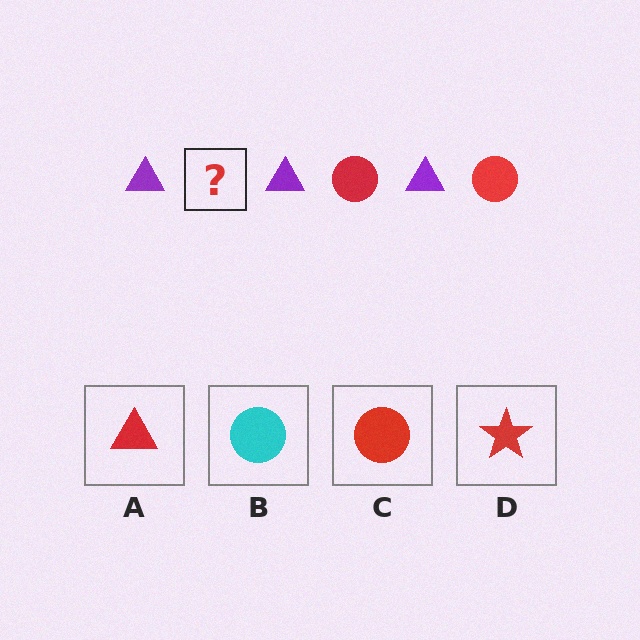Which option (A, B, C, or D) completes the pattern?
C.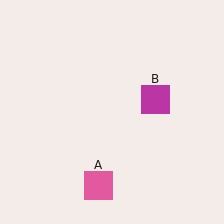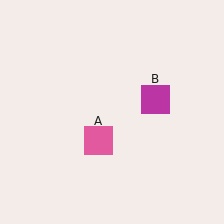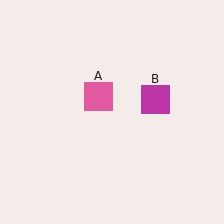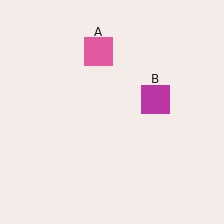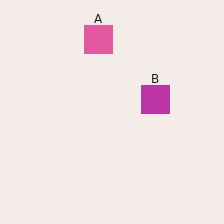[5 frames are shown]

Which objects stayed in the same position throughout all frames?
Magenta square (object B) remained stationary.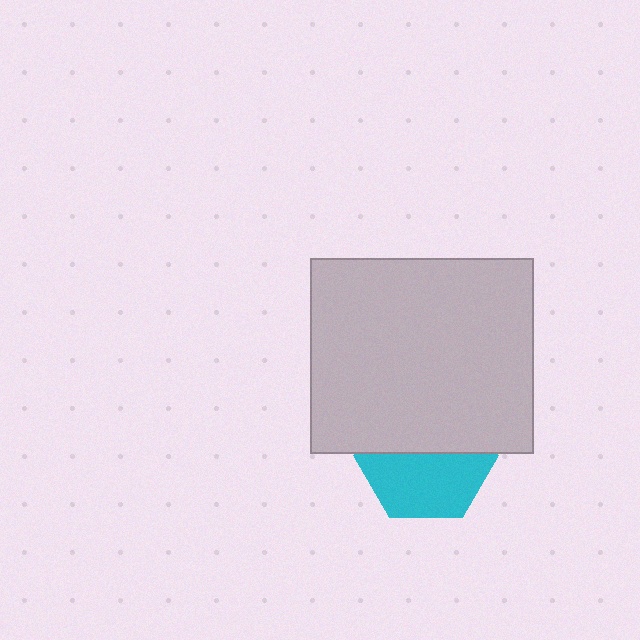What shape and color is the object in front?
The object in front is a light gray rectangle.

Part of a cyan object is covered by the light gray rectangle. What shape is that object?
It is a hexagon.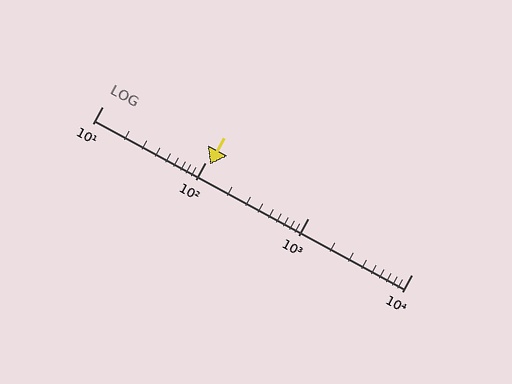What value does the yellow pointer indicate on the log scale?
The pointer indicates approximately 110.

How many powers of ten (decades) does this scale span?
The scale spans 3 decades, from 10 to 10000.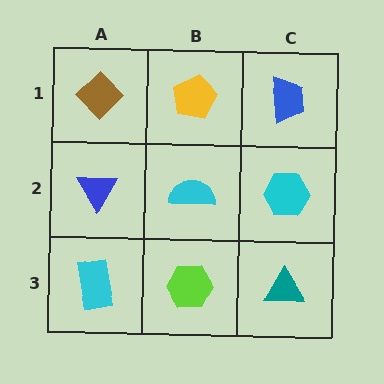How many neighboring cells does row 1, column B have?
3.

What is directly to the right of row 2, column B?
A cyan hexagon.